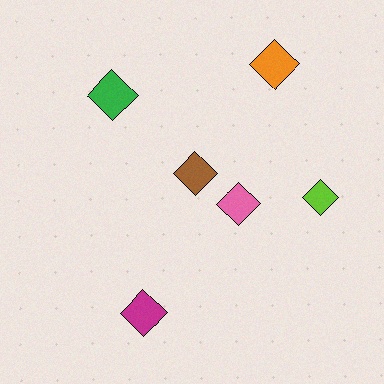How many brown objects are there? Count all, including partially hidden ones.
There is 1 brown object.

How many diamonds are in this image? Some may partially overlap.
There are 6 diamonds.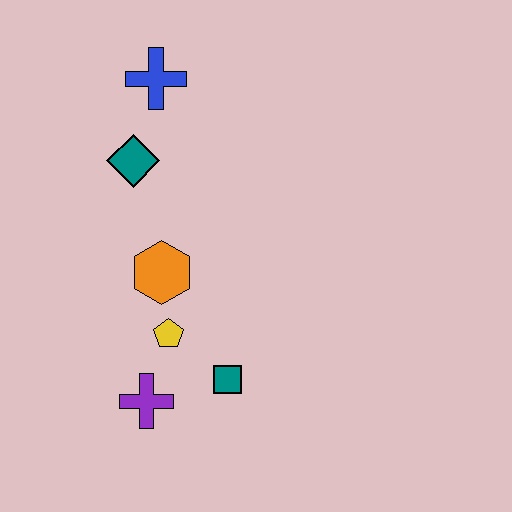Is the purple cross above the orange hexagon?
No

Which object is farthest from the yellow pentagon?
The blue cross is farthest from the yellow pentagon.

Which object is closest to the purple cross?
The yellow pentagon is closest to the purple cross.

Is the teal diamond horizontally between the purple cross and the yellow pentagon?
No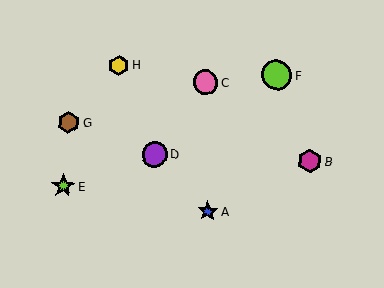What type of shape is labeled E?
Shape E is a lime star.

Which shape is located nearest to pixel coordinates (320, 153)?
The magenta hexagon (labeled B) at (310, 161) is nearest to that location.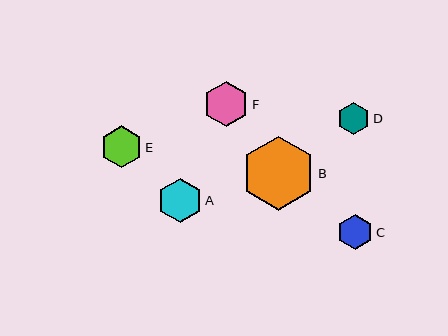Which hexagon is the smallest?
Hexagon D is the smallest with a size of approximately 33 pixels.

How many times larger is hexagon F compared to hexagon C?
Hexagon F is approximately 1.3 times the size of hexagon C.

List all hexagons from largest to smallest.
From largest to smallest: B, F, A, E, C, D.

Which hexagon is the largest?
Hexagon B is the largest with a size of approximately 74 pixels.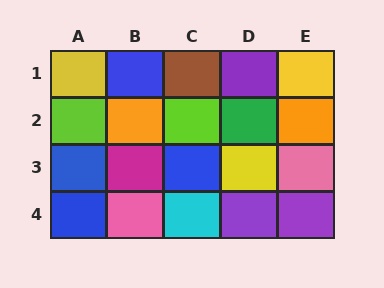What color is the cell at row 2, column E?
Orange.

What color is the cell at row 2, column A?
Lime.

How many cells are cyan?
1 cell is cyan.